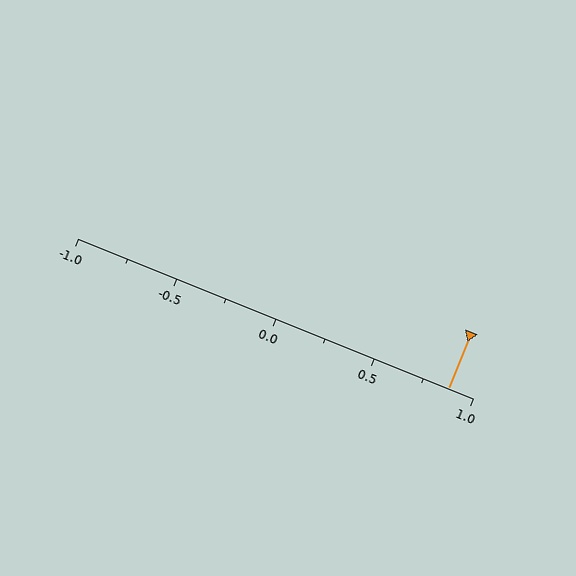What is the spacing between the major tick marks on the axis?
The major ticks are spaced 0.5 apart.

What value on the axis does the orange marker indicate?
The marker indicates approximately 0.88.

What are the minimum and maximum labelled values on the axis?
The axis runs from -1.0 to 1.0.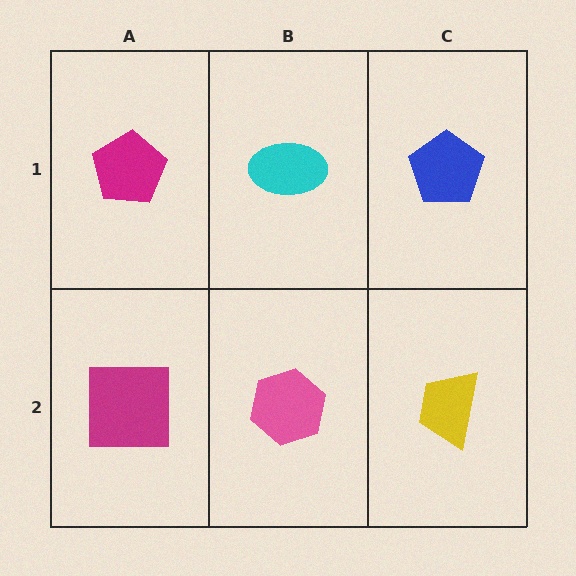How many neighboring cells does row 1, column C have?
2.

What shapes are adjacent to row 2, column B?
A cyan ellipse (row 1, column B), a magenta square (row 2, column A), a yellow trapezoid (row 2, column C).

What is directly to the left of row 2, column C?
A pink hexagon.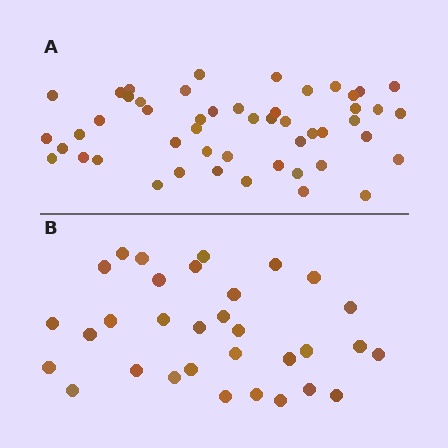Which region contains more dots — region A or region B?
Region A (the top region) has more dots.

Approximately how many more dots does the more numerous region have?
Region A has approximately 20 more dots than region B.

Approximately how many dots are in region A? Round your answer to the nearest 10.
About 50 dots.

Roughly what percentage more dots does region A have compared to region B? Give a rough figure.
About 55% more.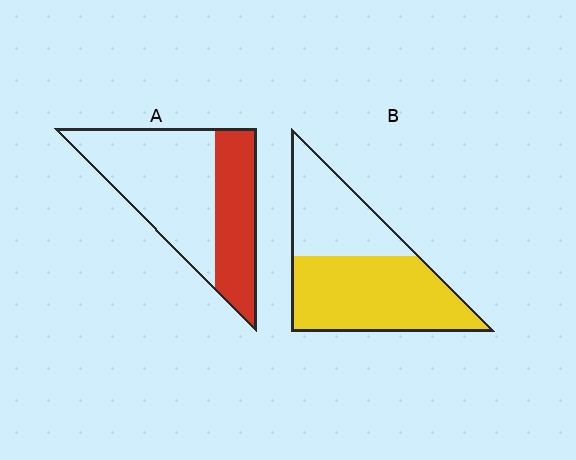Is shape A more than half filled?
No.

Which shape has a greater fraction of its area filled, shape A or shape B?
Shape B.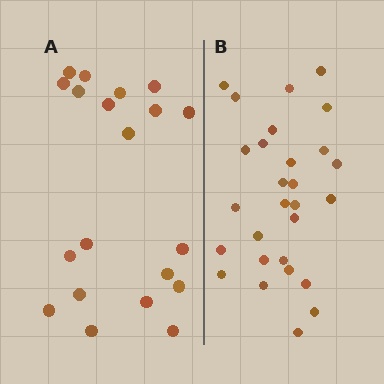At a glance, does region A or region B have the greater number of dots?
Region B (the right region) has more dots.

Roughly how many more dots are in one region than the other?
Region B has roughly 8 or so more dots than region A.